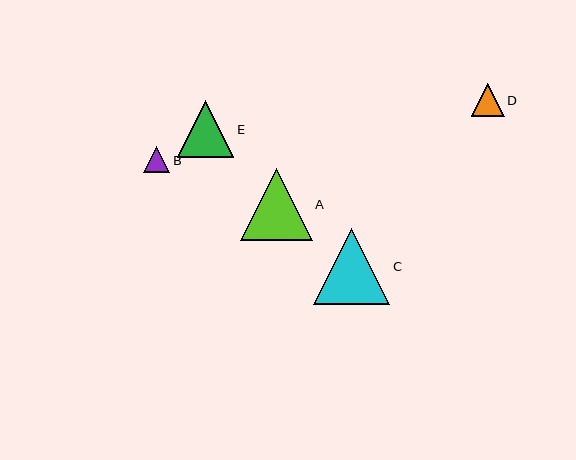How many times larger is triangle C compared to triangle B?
Triangle C is approximately 2.9 times the size of triangle B.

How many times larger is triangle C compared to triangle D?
Triangle C is approximately 2.3 times the size of triangle D.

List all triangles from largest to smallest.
From largest to smallest: C, A, E, D, B.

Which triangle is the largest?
Triangle C is the largest with a size of approximately 76 pixels.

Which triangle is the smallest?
Triangle B is the smallest with a size of approximately 26 pixels.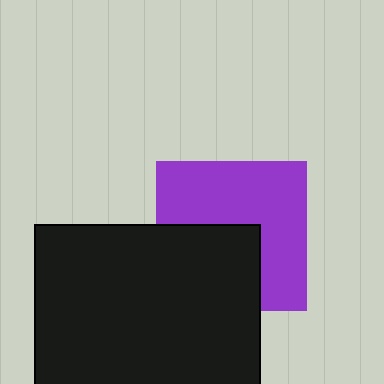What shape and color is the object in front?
The object in front is a black rectangle.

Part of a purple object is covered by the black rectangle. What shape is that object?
It is a square.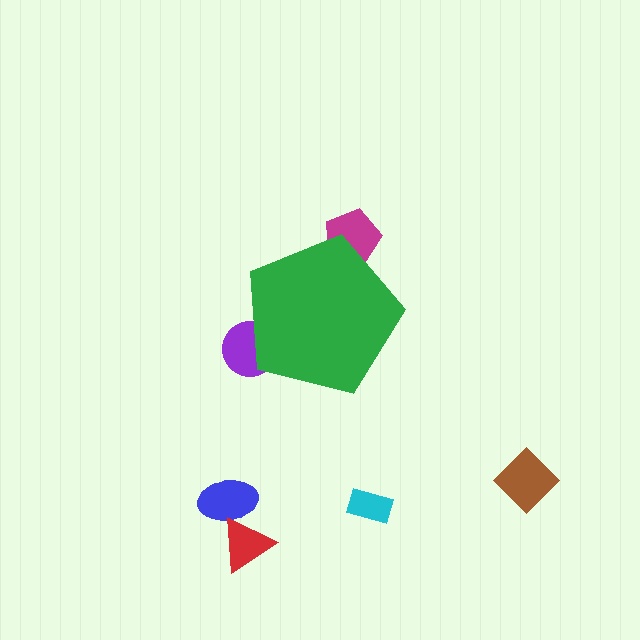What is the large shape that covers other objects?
A green pentagon.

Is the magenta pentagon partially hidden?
Yes, the magenta pentagon is partially hidden behind the green pentagon.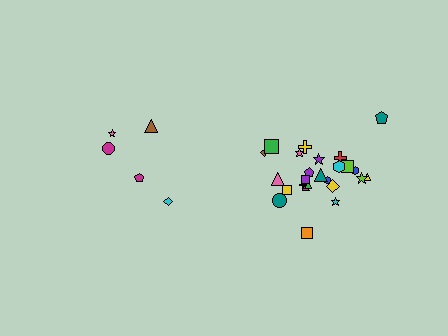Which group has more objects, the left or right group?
The right group.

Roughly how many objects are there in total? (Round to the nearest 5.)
Roughly 30 objects in total.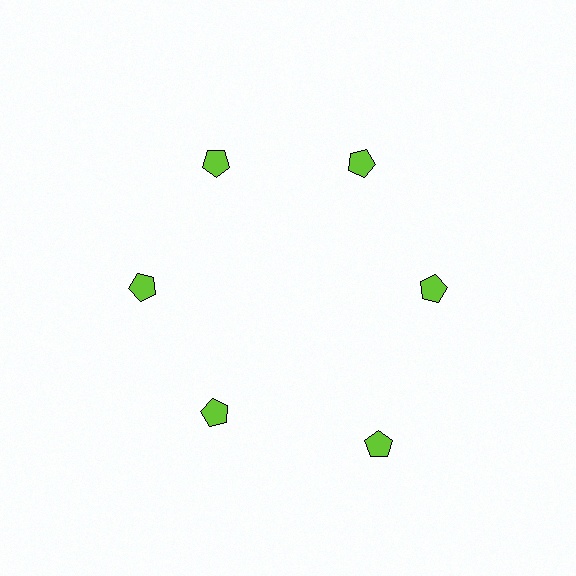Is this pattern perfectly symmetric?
No. The 6 lime pentagons are arranged in a ring, but one element near the 5 o'clock position is pushed outward from the center, breaking the 6-fold rotational symmetry.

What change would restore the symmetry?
The symmetry would be restored by moving it inward, back onto the ring so that all 6 pentagons sit at equal angles and equal distance from the center.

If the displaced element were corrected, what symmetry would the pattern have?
It would have 6-fold rotational symmetry — the pattern would map onto itself every 60 degrees.